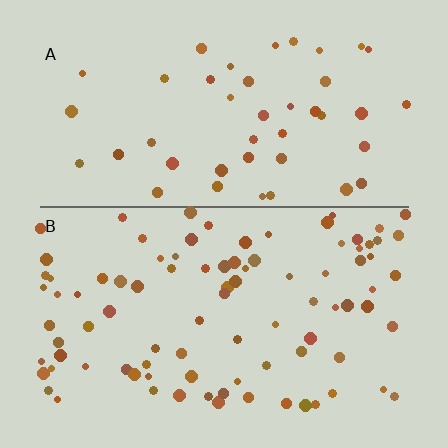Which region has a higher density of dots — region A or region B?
B (the bottom).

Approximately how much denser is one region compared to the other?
Approximately 2.0× — region B over region A.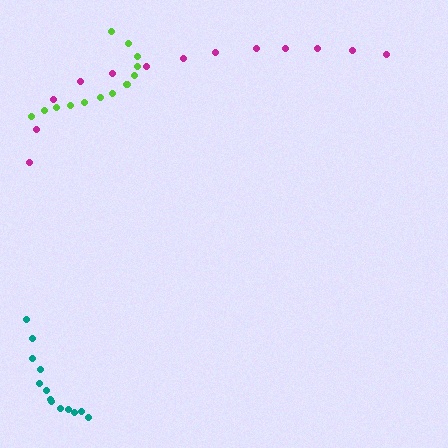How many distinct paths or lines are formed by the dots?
There are 3 distinct paths.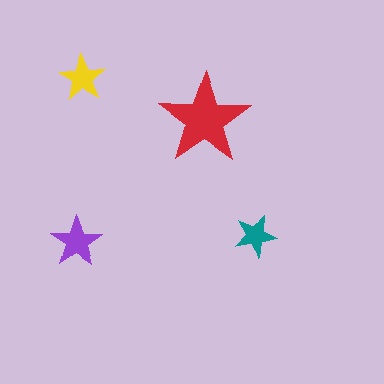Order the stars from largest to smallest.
the red one, the purple one, the yellow one, the teal one.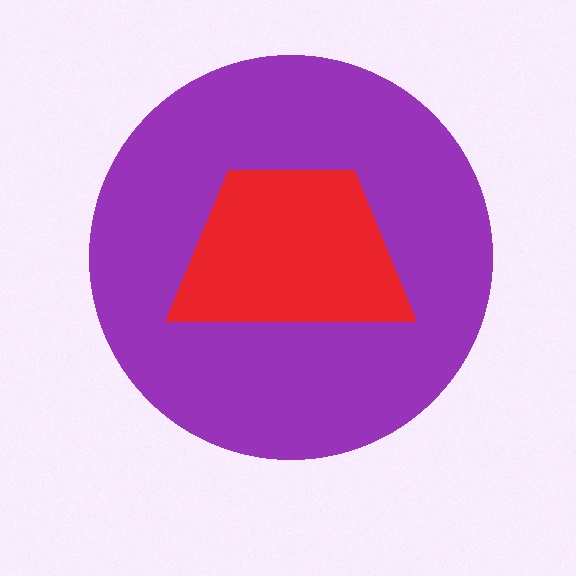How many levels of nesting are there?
2.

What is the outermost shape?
The purple circle.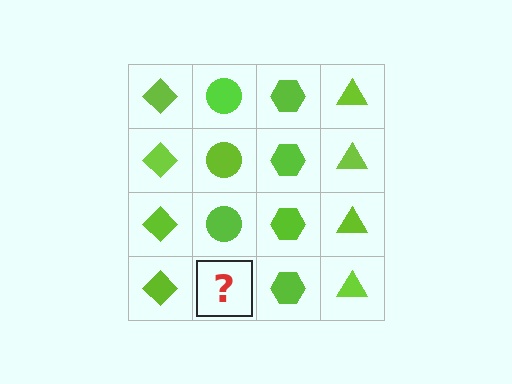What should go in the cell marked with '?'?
The missing cell should contain a lime circle.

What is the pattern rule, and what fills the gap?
The rule is that each column has a consistent shape. The gap should be filled with a lime circle.